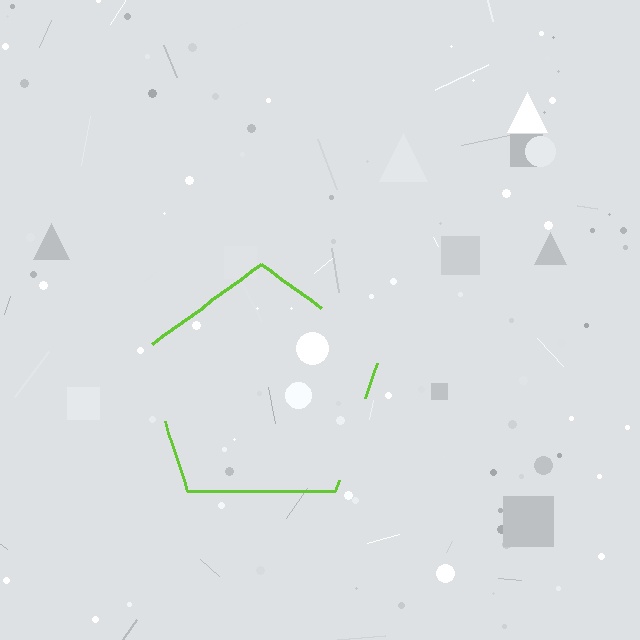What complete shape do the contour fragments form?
The contour fragments form a pentagon.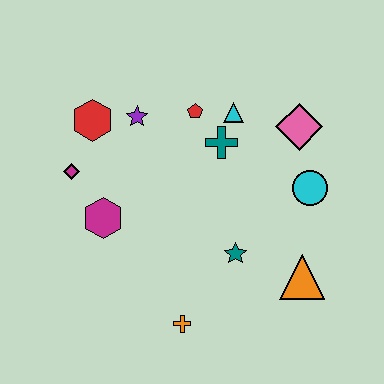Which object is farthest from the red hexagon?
The orange triangle is farthest from the red hexagon.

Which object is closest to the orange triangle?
The teal star is closest to the orange triangle.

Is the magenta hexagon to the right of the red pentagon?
No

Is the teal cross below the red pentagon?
Yes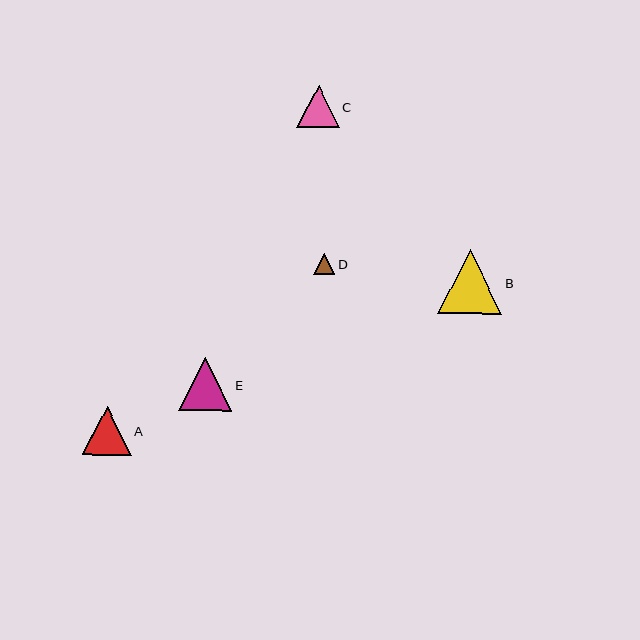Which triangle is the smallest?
Triangle D is the smallest with a size of approximately 21 pixels.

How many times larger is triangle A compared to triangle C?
Triangle A is approximately 1.2 times the size of triangle C.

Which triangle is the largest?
Triangle B is the largest with a size of approximately 64 pixels.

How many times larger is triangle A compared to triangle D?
Triangle A is approximately 2.3 times the size of triangle D.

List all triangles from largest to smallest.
From largest to smallest: B, E, A, C, D.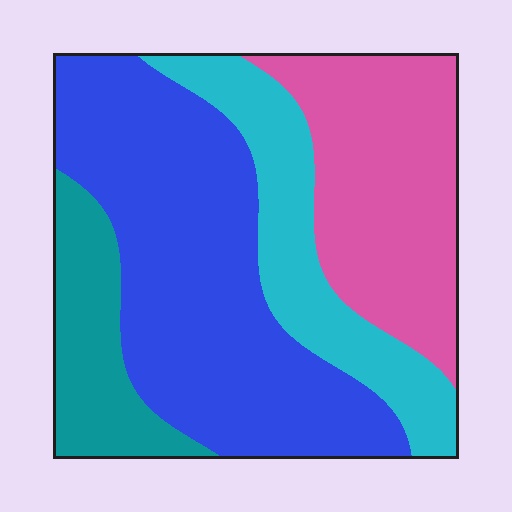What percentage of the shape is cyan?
Cyan takes up about one fifth (1/5) of the shape.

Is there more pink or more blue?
Blue.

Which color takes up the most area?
Blue, at roughly 45%.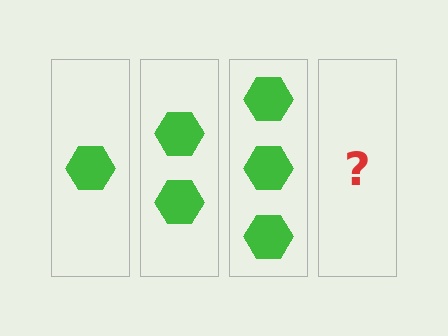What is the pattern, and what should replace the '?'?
The pattern is that each step adds one more hexagon. The '?' should be 4 hexagons.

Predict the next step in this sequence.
The next step is 4 hexagons.